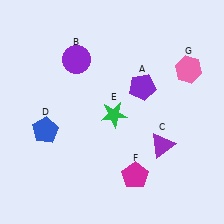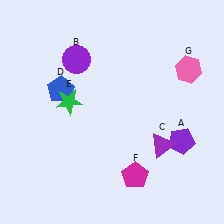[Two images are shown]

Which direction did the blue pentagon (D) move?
The blue pentagon (D) moved up.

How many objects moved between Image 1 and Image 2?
3 objects moved between the two images.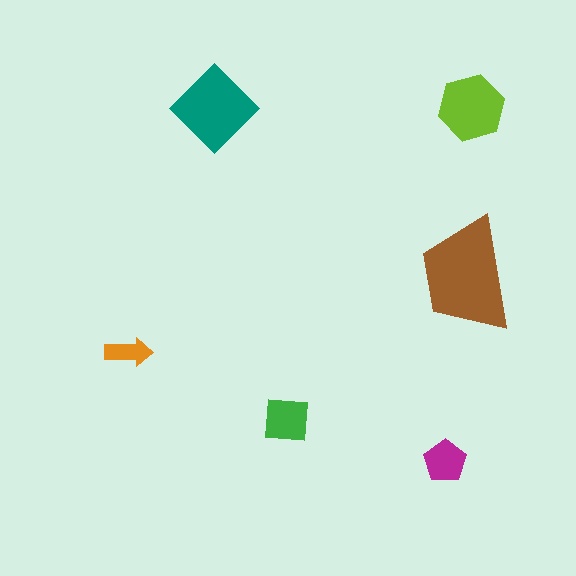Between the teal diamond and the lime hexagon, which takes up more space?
The teal diamond.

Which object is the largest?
The brown trapezoid.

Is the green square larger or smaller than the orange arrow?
Larger.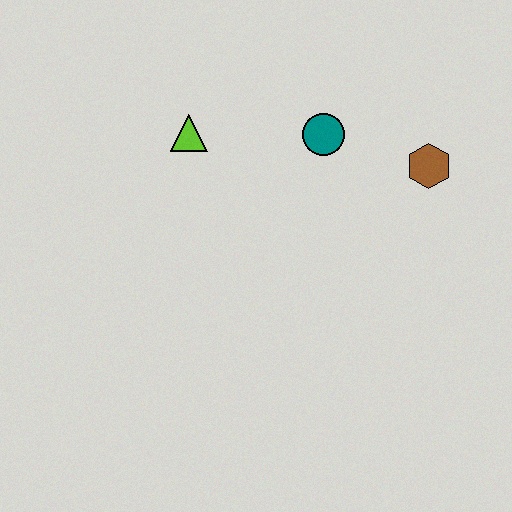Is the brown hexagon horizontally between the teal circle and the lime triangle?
No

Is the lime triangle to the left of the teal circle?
Yes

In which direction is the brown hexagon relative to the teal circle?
The brown hexagon is to the right of the teal circle.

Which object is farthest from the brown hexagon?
The lime triangle is farthest from the brown hexagon.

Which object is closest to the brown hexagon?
The teal circle is closest to the brown hexagon.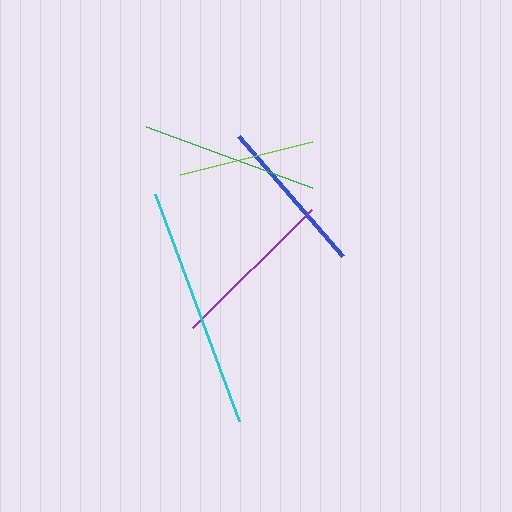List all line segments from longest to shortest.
From longest to shortest: cyan, green, purple, blue, lime.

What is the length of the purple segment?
The purple segment is approximately 168 pixels long.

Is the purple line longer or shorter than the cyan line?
The cyan line is longer than the purple line.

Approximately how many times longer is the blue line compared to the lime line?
The blue line is approximately 1.2 times the length of the lime line.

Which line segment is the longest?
The cyan line is the longest at approximately 242 pixels.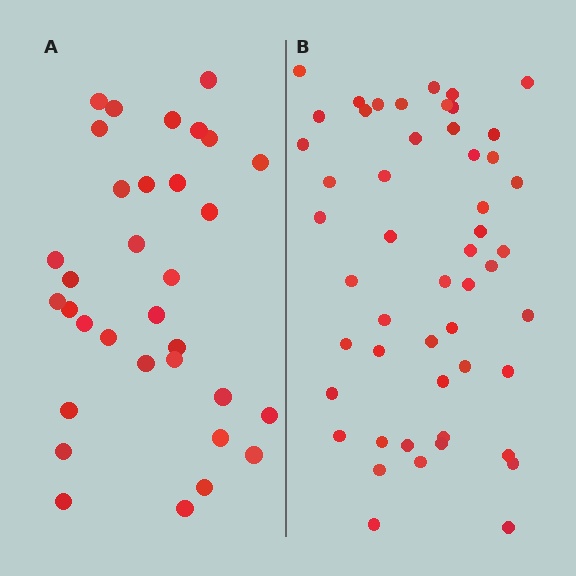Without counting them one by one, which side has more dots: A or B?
Region B (the right region) has more dots.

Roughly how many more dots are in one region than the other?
Region B has approximately 20 more dots than region A.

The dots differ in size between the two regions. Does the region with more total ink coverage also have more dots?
No. Region A has more total ink coverage because its dots are larger, but region B actually contains more individual dots. Total area can be misleading — the number of items is what matters here.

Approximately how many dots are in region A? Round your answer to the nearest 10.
About 30 dots. (The exact count is 33, which rounds to 30.)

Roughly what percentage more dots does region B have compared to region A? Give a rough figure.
About 55% more.